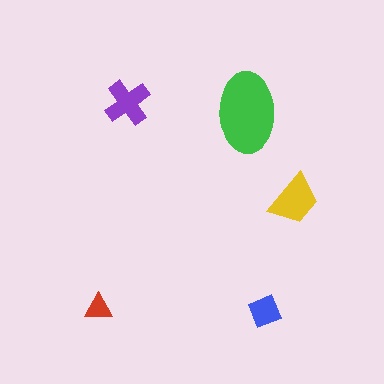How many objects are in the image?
There are 5 objects in the image.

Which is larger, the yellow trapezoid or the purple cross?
The yellow trapezoid.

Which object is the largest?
The green ellipse.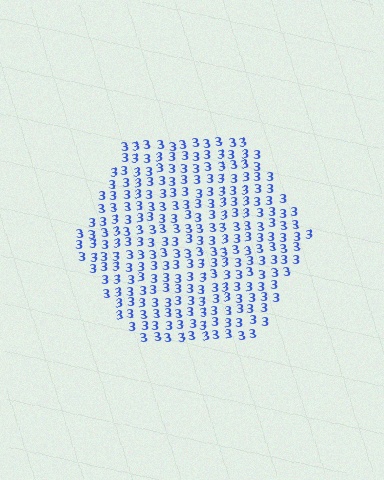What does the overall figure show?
The overall figure shows a hexagon.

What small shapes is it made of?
It is made of small digit 3's.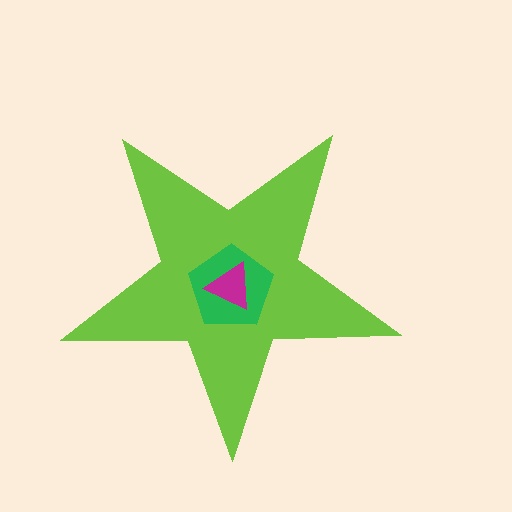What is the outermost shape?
The lime star.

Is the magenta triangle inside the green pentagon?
Yes.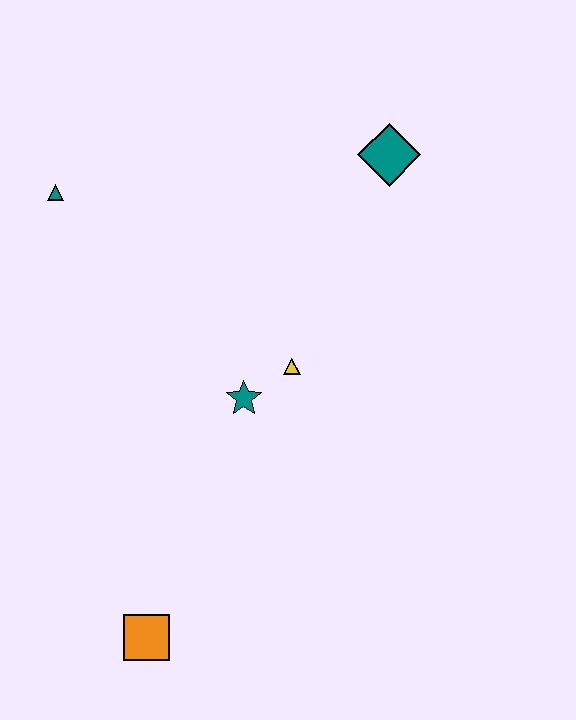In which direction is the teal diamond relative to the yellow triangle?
The teal diamond is above the yellow triangle.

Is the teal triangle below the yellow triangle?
No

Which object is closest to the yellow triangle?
The teal star is closest to the yellow triangle.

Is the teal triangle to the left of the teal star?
Yes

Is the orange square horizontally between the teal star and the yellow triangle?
No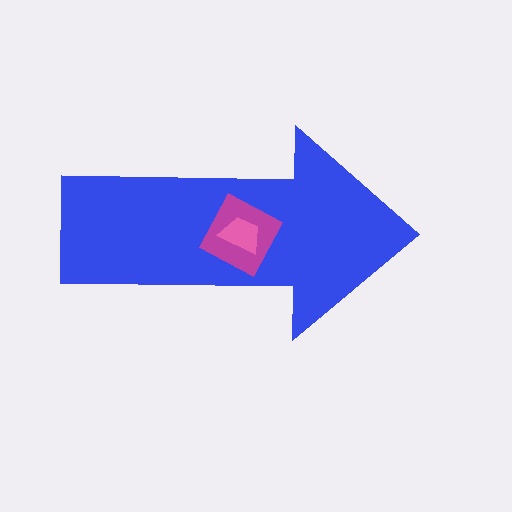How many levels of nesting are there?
3.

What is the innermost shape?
The pink trapezoid.